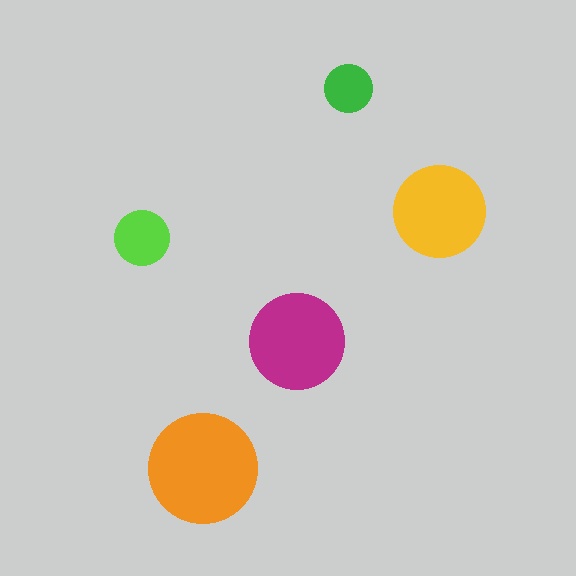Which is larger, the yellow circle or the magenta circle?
The magenta one.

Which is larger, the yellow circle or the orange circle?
The orange one.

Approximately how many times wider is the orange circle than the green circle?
About 2.5 times wider.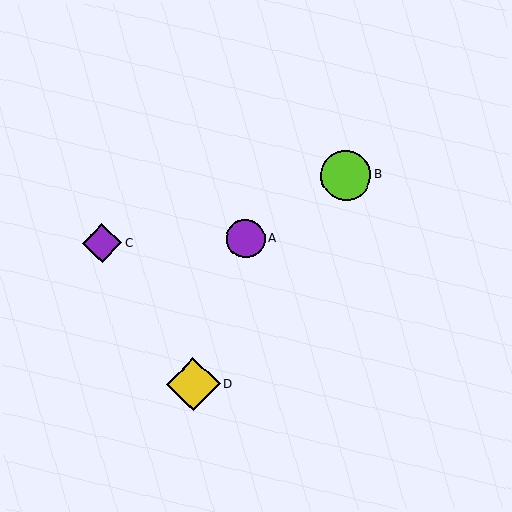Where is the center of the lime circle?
The center of the lime circle is at (346, 175).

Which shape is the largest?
The yellow diamond (labeled D) is the largest.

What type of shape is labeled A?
Shape A is a purple circle.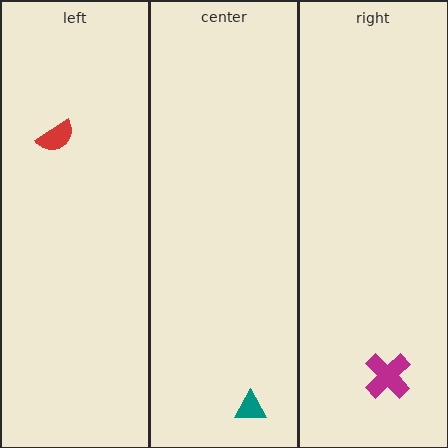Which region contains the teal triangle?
The center region.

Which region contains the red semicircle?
The left region.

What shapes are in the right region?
The magenta cross.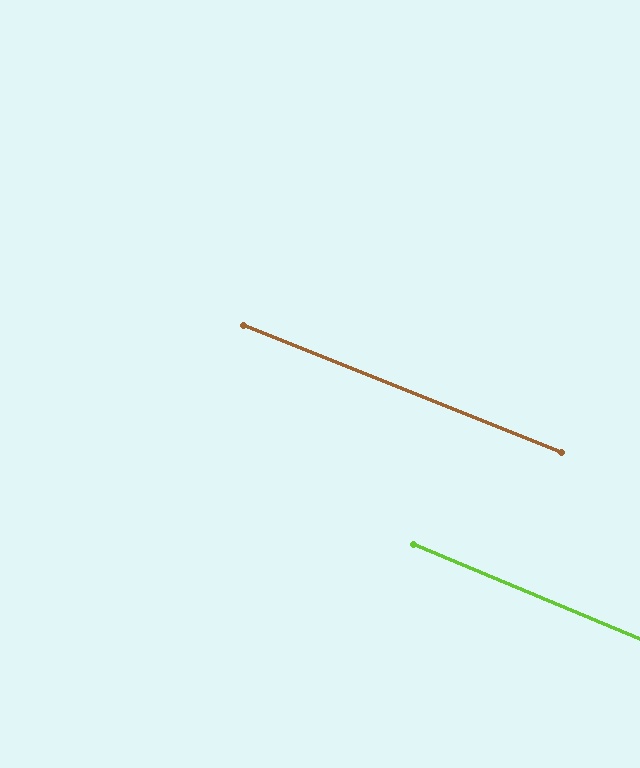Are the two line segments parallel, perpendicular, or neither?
Parallel — their directions differ by only 0.9°.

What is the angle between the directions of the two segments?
Approximately 1 degree.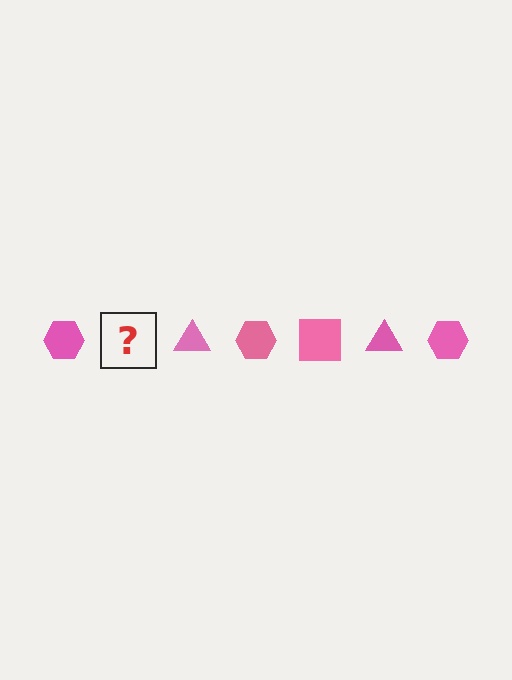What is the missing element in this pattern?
The missing element is a pink square.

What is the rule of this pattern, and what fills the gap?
The rule is that the pattern cycles through hexagon, square, triangle shapes in pink. The gap should be filled with a pink square.